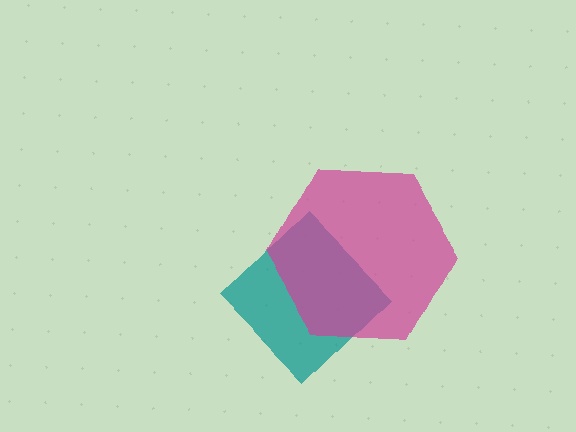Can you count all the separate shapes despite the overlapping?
Yes, there are 2 separate shapes.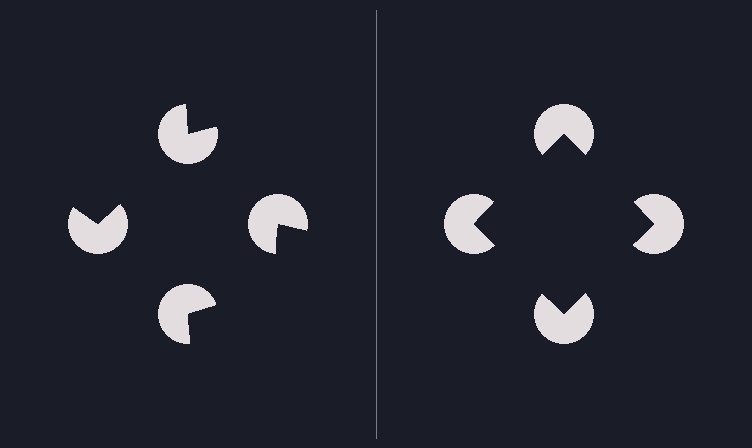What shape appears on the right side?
An illusory square.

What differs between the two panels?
The pac-man discs are positioned identically on both sides; only the wedge orientations differ. On the right they align to a square; on the left they are misaligned.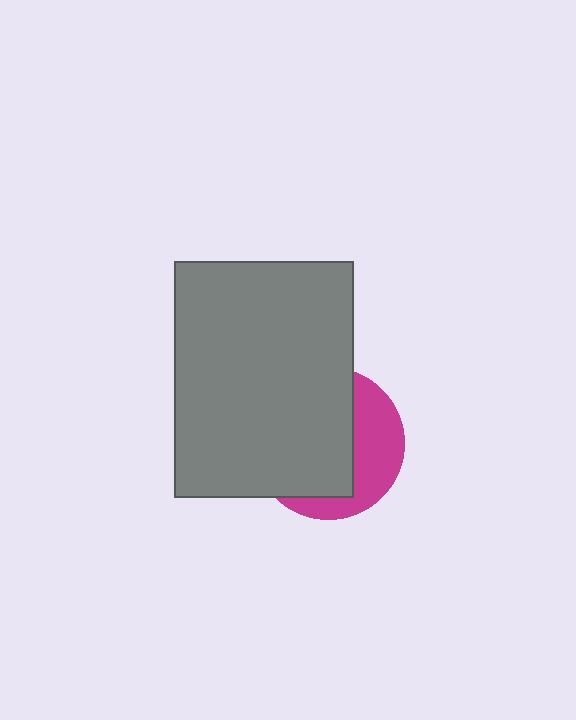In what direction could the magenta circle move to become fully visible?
The magenta circle could move right. That would shift it out from behind the gray rectangle entirely.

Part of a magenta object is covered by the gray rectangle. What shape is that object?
It is a circle.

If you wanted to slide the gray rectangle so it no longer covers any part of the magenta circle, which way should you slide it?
Slide it left — that is the most direct way to separate the two shapes.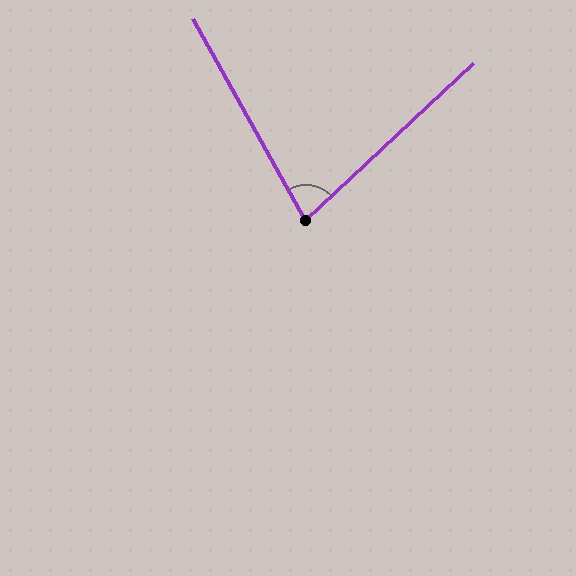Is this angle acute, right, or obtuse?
It is acute.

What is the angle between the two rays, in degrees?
Approximately 76 degrees.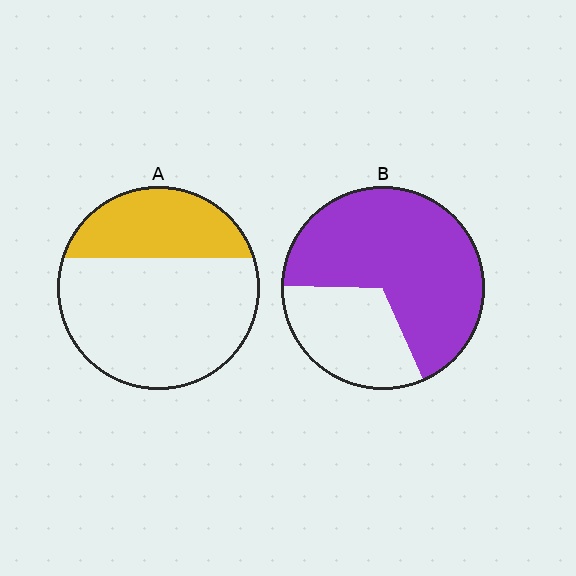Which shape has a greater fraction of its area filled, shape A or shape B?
Shape B.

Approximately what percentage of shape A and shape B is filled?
A is approximately 30% and B is approximately 70%.